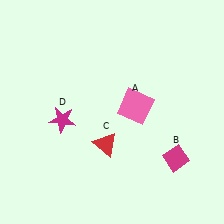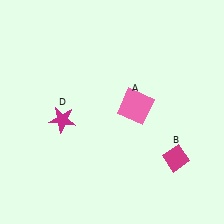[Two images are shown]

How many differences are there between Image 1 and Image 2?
There is 1 difference between the two images.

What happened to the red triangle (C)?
The red triangle (C) was removed in Image 2. It was in the bottom-left area of Image 1.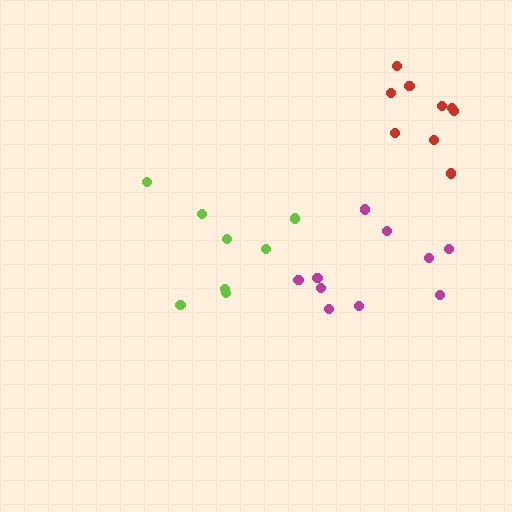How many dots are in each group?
Group 1: 9 dots, Group 2: 10 dots, Group 3: 8 dots (27 total).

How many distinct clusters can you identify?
There are 3 distinct clusters.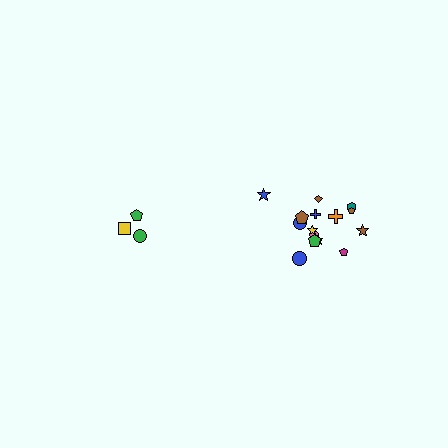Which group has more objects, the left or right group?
The right group.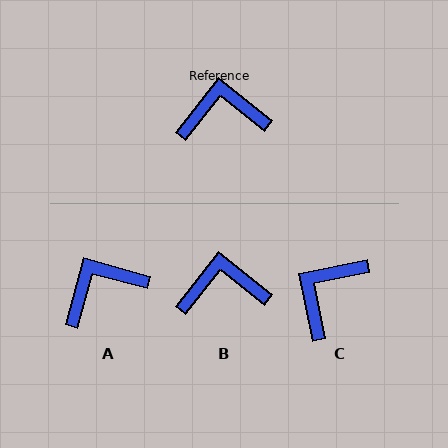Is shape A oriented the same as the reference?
No, it is off by about 23 degrees.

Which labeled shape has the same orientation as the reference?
B.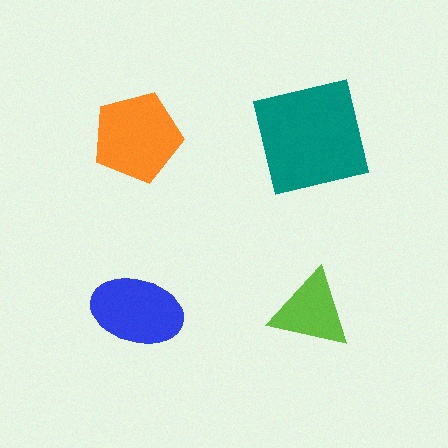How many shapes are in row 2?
2 shapes.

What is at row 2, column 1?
A blue ellipse.